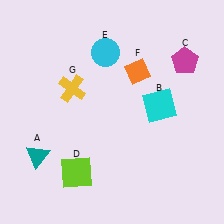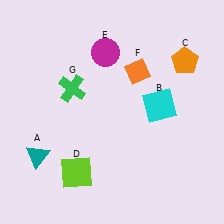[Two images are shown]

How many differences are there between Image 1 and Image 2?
There are 3 differences between the two images.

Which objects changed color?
C changed from magenta to orange. E changed from cyan to magenta. G changed from yellow to green.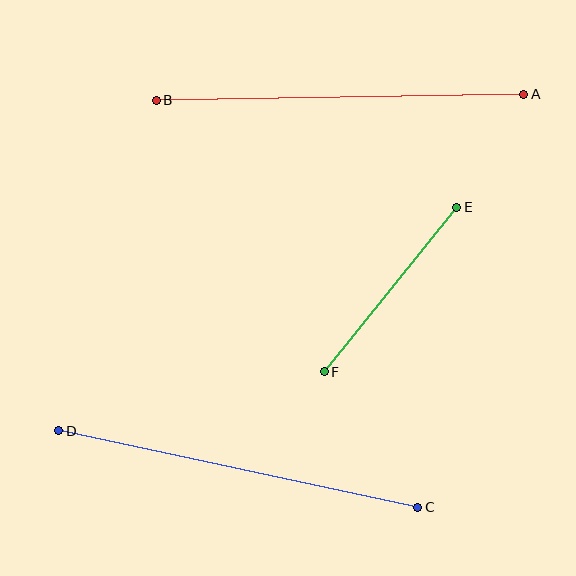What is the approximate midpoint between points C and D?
The midpoint is at approximately (238, 469) pixels.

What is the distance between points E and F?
The distance is approximately 211 pixels.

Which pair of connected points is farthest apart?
Points A and B are farthest apart.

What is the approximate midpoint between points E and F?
The midpoint is at approximately (391, 290) pixels.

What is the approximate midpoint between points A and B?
The midpoint is at approximately (340, 97) pixels.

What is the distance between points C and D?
The distance is approximately 367 pixels.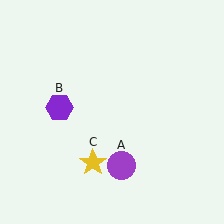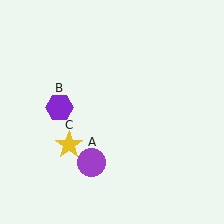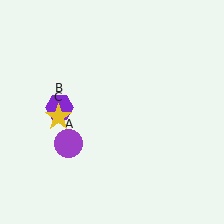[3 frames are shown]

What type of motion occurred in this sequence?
The purple circle (object A), yellow star (object C) rotated clockwise around the center of the scene.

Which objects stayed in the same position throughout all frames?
Purple hexagon (object B) remained stationary.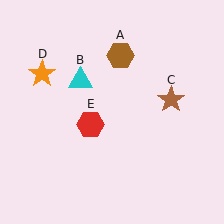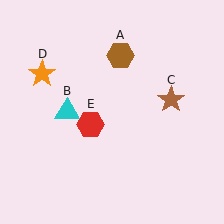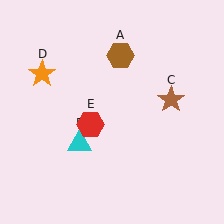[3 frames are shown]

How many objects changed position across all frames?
1 object changed position: cyan triangle (object B).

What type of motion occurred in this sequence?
The cyan triangle (object B) rotated counterclockwise around the center of the scene.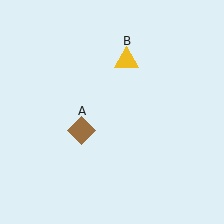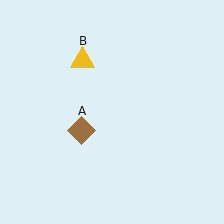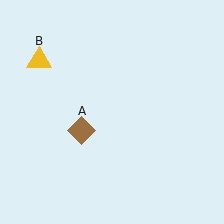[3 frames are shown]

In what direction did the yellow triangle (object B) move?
The yellow triangle (object B) moved left.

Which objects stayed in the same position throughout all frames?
Brown diamond (object A) remained stationary.